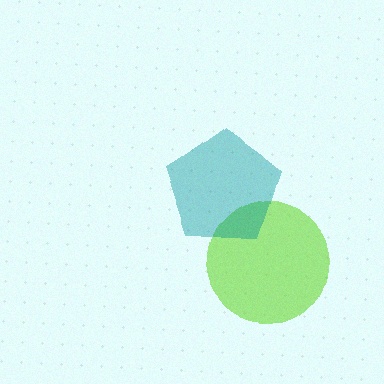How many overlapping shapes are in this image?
There are 2 overlapping shapes in the image.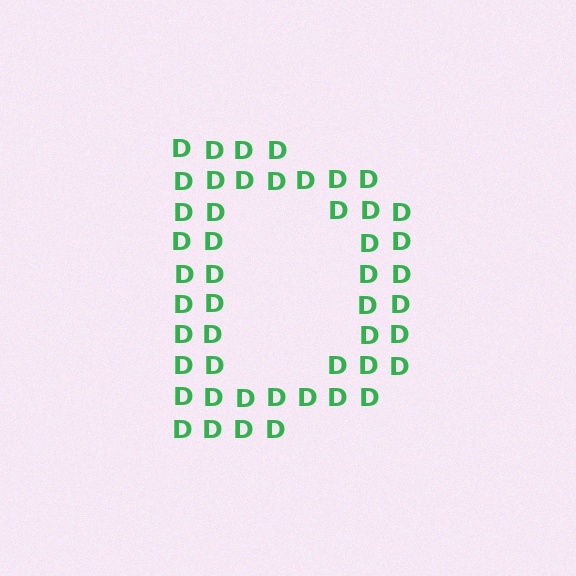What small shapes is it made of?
It is made of small letter D's.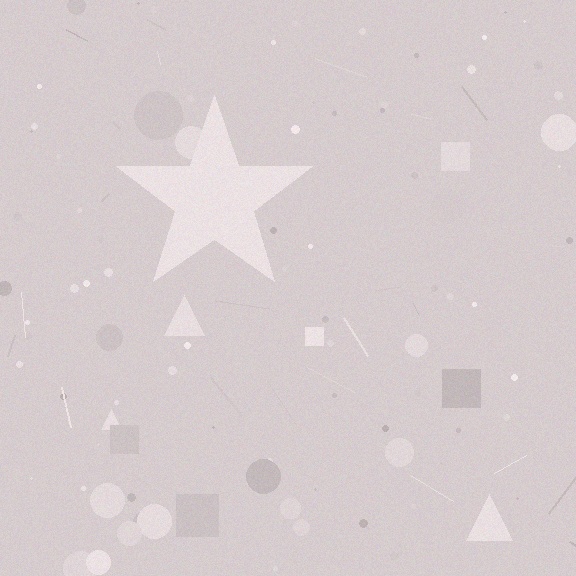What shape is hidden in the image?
A star is hidden in the image.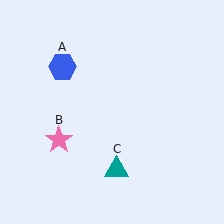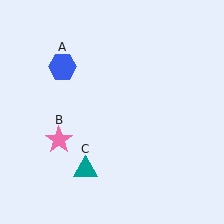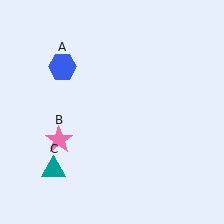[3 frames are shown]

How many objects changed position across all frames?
1 object changed position: teal triangle (object C).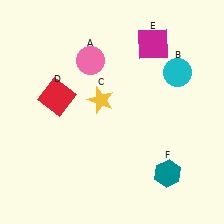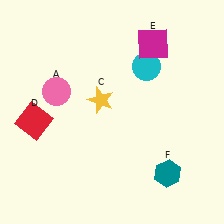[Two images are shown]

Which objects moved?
The objects that moved are: the pink circle (A), the cyan circle (B), the red square (D).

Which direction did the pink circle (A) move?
The pink circle (A) moved left.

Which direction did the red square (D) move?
The red square (D) moved down.